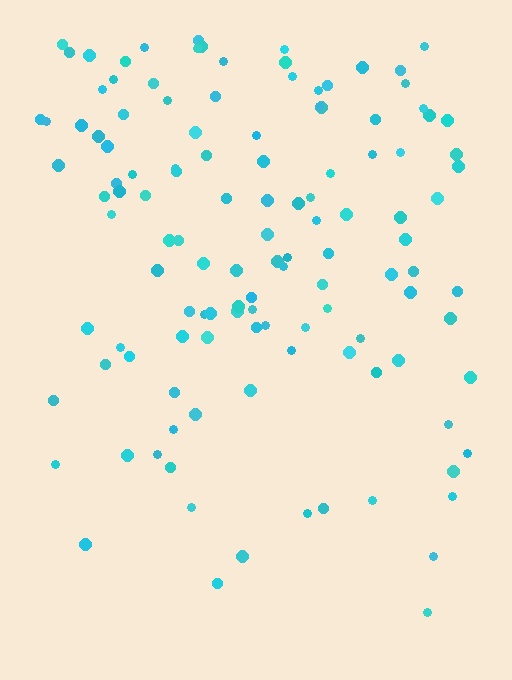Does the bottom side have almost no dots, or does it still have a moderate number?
Still a moderate number, just noticeably fewer than the top.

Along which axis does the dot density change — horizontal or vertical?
Vertical.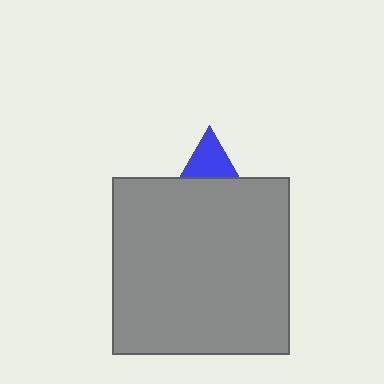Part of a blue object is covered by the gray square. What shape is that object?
It is a triangle.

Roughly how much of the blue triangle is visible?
A small part of it is visible (roughly 43%).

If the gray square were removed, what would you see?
You would see the complete blue triangle.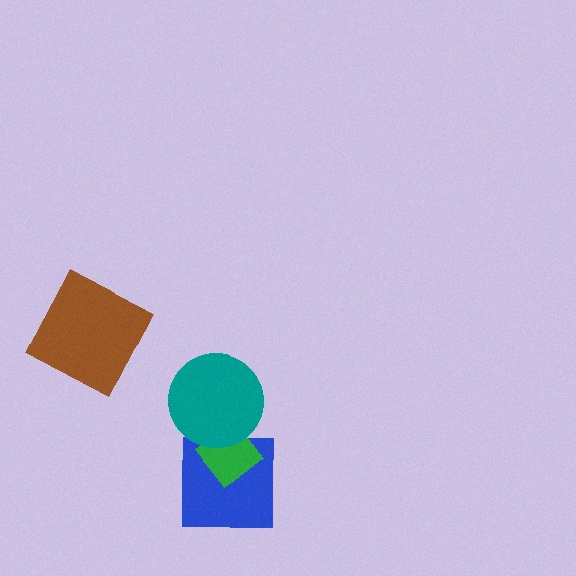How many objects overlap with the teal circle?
2 objects overlap with the teal circle.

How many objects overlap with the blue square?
2 objects overlap with the blue square.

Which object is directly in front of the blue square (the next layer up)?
The green diamond is directly in front of the blue square.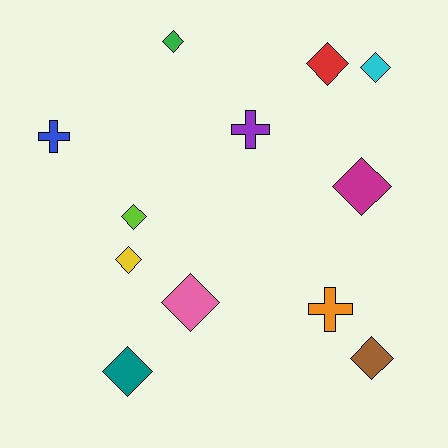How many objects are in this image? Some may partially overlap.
There are 12 objects.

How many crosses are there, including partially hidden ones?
There are 3 crosses.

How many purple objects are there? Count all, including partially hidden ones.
There is 1 purple object.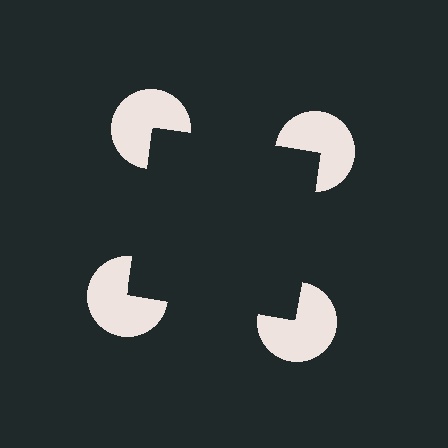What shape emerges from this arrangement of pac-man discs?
An illusory square — its edges are inferred from the aligned wedge cuts in the pac-man discs, not physically drawn.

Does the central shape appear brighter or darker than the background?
It typically appears slightly darker than the background, even though no actual brightness change is drawn.